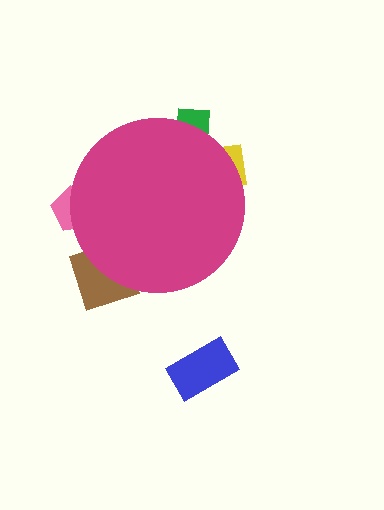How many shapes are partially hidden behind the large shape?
4 shapes are partially hidden.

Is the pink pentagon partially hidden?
Yes, the pink pentagon is partially hidden behind the magenta circle.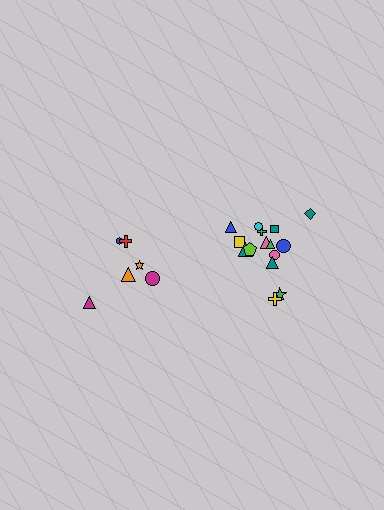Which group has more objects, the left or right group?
The right group.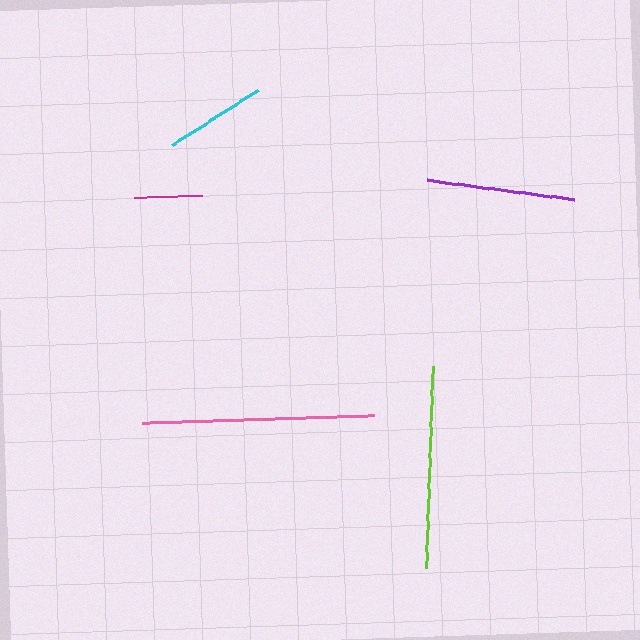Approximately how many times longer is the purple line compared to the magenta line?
The purple line is approximately 2.2 times the length of the magenta line.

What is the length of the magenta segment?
The magenta segment is approximately 68 pixels long.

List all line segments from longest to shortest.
From longest to shortest: pink, lime, purple, cyan, magenta.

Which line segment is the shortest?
The magenta line is the shortest at approximately 68 pixels.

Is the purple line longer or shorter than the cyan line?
The purple line is longer than the cyan line.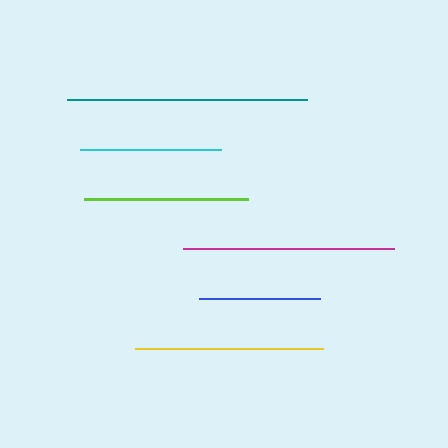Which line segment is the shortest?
The blue line is the shortest at approximately 121 pixels.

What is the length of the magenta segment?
The magenta segment is approximately 210 pixels long.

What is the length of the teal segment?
The teal segment is approximately 240 pixels long.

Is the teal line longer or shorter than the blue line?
The teal line is longer than the blue line.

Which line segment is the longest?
The teal line is the longest at approximately 240 pixels.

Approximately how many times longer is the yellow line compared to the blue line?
The yellow line is approximately 1.6 times the length of the blue line.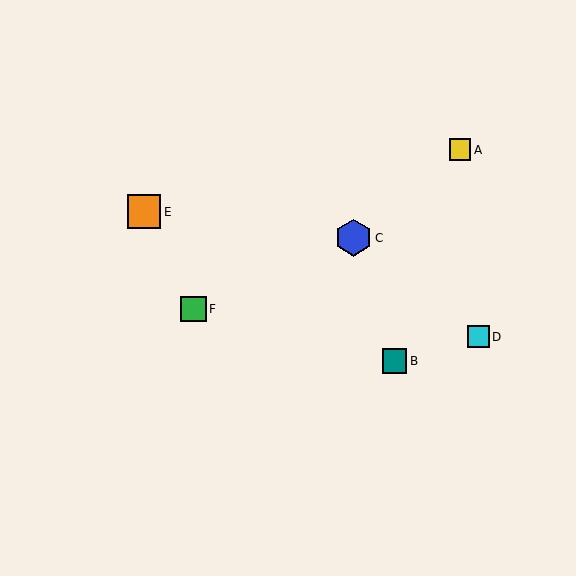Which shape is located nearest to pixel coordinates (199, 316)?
The green square (labeled F) at (194, 309) is nearest to that location.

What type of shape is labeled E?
Shape E is an orange square.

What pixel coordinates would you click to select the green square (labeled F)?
Click at (194, 309) to select the green square F.